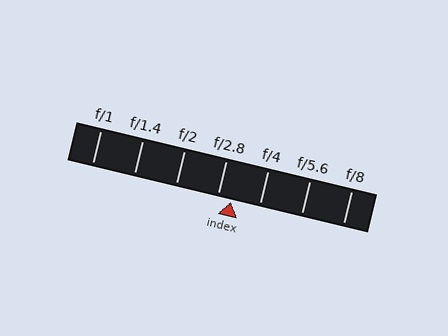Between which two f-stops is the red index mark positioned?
The index mark is between f/2.8 and f/4.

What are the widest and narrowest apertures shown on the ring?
The widest aperture shown is f/1 and the narrowest is f/8.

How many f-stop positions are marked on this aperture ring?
There are 7 f-stop positions marked.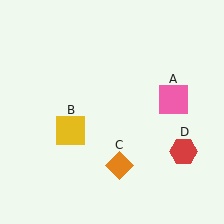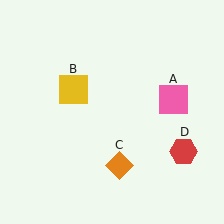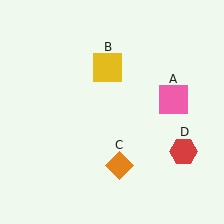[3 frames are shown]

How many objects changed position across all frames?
1 object changed position: yellow square (object B).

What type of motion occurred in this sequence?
The yellow square (object B) rotated clockwise around the center of the scene.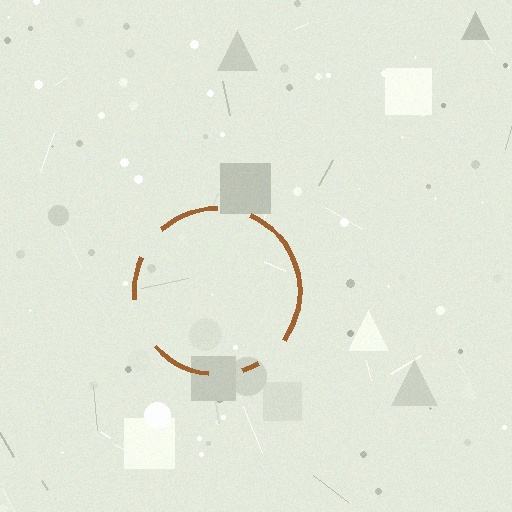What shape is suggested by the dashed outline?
The dashed outline suggests a circle.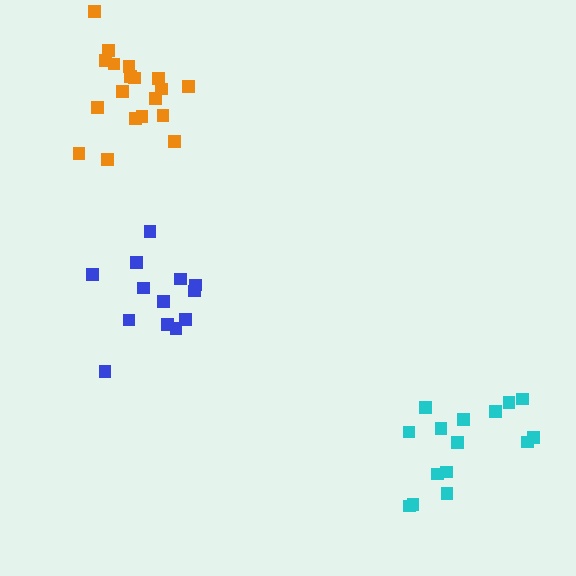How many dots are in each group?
Group 1: 15 dots, Group 2: 19 dots, Group 3: 13 dots (47 total).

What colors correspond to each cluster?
The clusters are colored: cyan, orange, blue.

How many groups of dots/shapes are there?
There are 3 groups.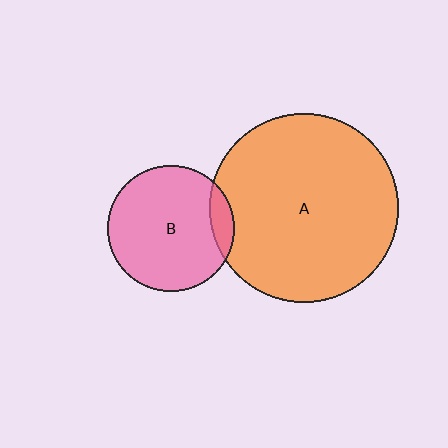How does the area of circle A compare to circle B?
Approximately 2.2 times.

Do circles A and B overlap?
Yes.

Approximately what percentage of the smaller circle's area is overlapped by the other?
Approximately 10%.